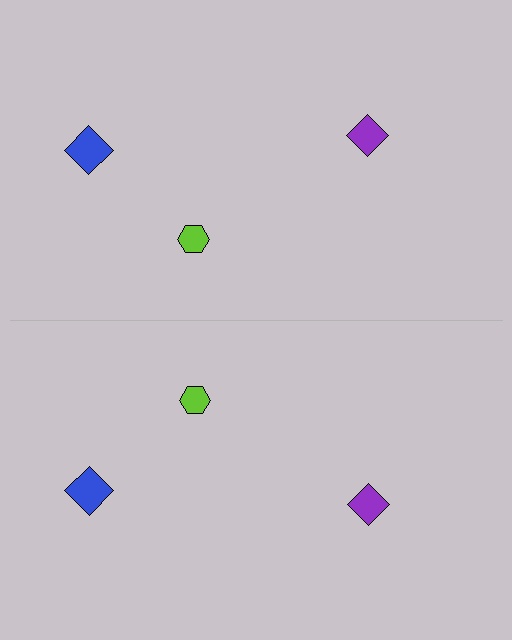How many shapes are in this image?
There are 6 shapes in this image.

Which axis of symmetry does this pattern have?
The pattern has a horizontal axis of symmetry running through the center of the image.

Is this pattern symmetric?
Yes, this pattern has bilateral (reflection) symmetry.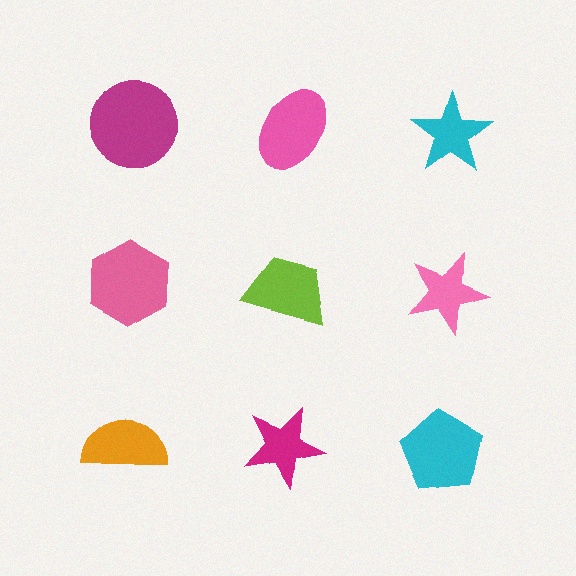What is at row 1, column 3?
A cyan star.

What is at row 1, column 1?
A magenta circle.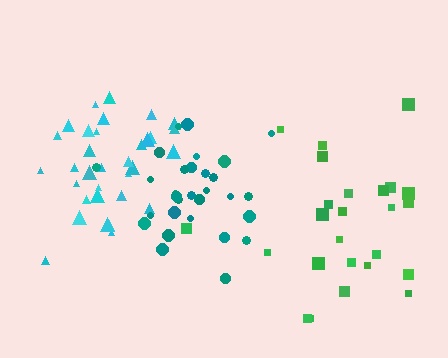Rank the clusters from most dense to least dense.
cyan, teal, green.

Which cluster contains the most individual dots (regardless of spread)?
Cyan (33).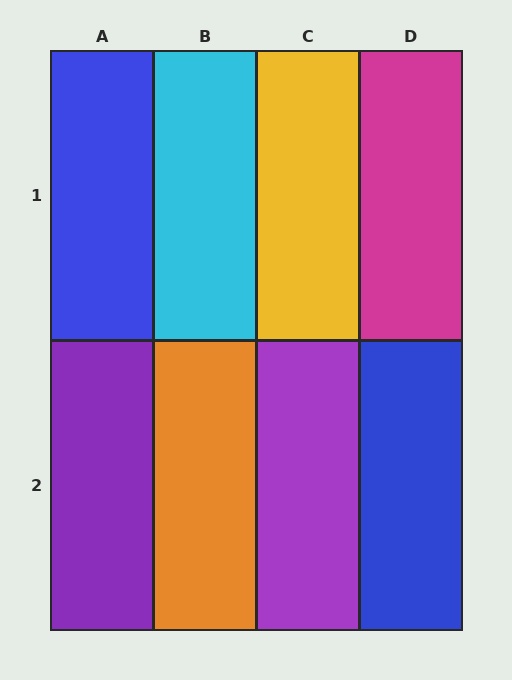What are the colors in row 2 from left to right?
Purple, orange, purple, blue.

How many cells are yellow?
1 cell is yellow.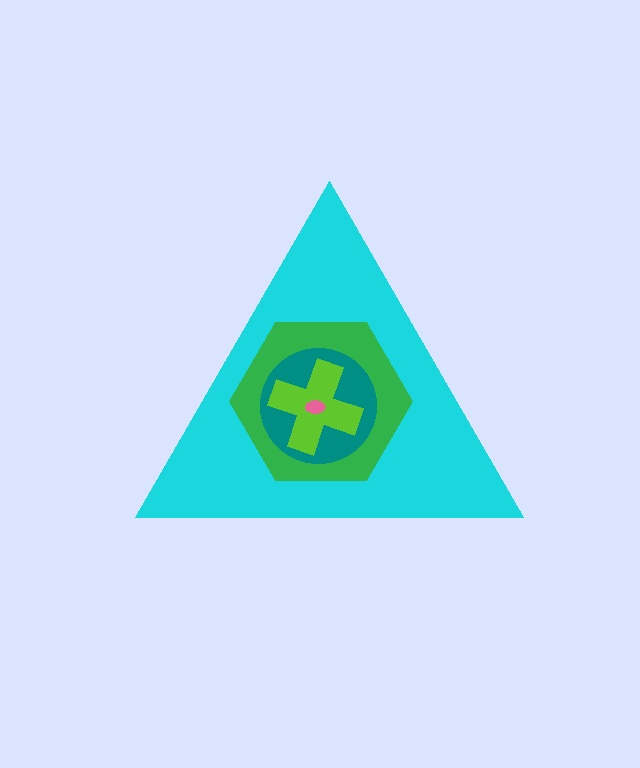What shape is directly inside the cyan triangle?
The green hexagon.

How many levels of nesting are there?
5.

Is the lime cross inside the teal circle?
Yes.